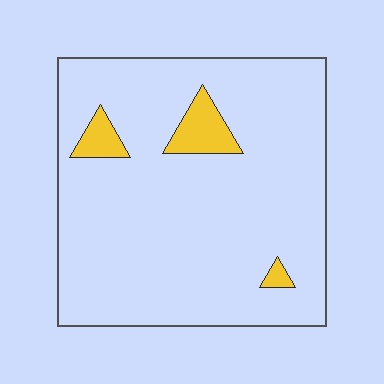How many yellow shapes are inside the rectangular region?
3.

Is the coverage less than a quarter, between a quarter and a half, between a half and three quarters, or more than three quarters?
Less than a quarter.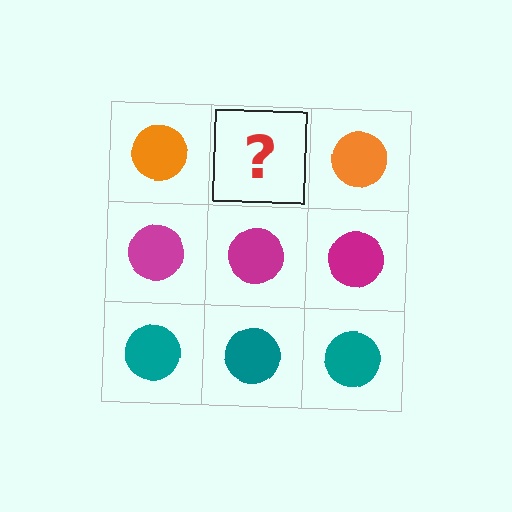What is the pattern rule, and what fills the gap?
The rule is that each row has a consistent color. The gap should be filled with an orange circle.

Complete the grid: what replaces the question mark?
The question mark should be replaced with an orange circle.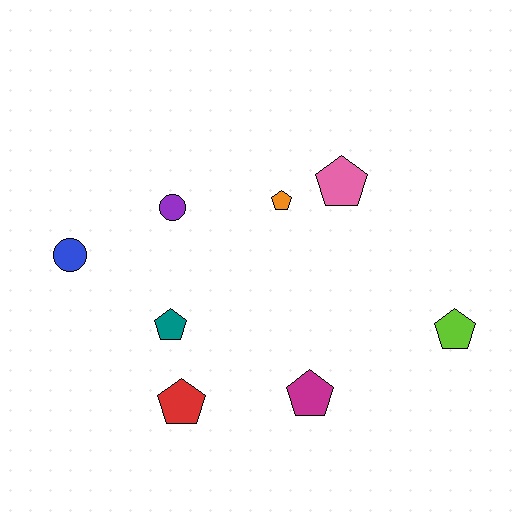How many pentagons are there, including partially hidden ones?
There are 6 pentagons.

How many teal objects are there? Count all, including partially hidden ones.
There is 1 teal object.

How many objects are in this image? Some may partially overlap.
There are 8 objects.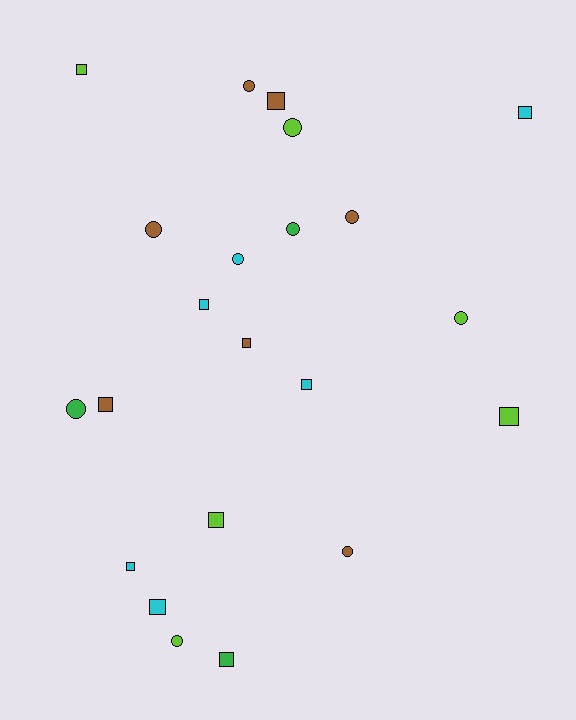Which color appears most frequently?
Brown, with 7 objects.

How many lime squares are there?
There are 3 lime squares.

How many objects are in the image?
There are 22 objects.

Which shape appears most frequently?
Square, with 12 objects.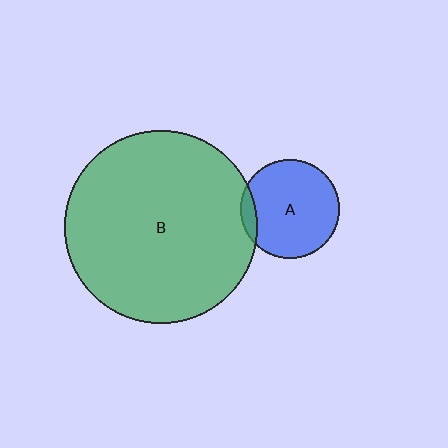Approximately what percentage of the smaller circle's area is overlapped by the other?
Approximately 10%.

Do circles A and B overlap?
Yes.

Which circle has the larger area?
Circle B (green).